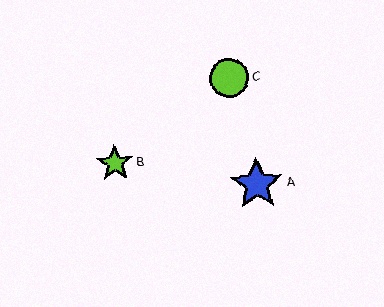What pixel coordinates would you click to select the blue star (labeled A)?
Click at (257, 184) to select the blue star A.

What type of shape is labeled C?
Shape C is a lime circle.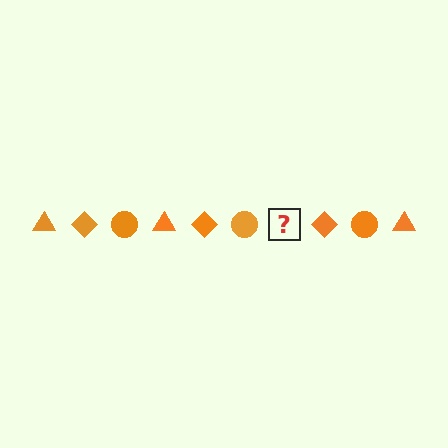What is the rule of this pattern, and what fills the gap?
The rule is that the pattern cycles through triangle, diamond, circle shapes in orange. The gap should be filled with an orange triangle.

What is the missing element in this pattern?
The missing element is an orange triangle.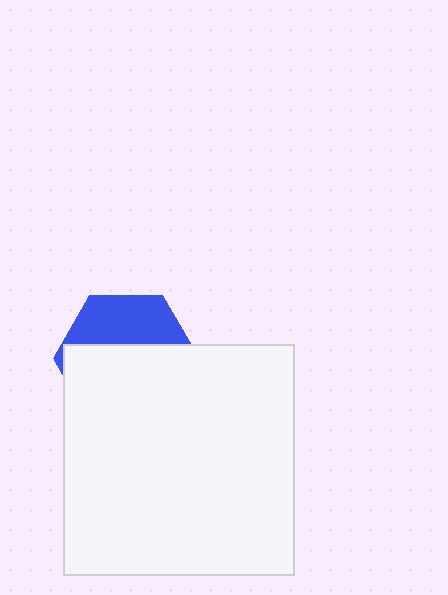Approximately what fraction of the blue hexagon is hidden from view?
Roughly 64% of the blue hexagon is hidden behind the white square.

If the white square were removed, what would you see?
You would see the complete blue hexagon.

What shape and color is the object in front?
The object in front is a white square.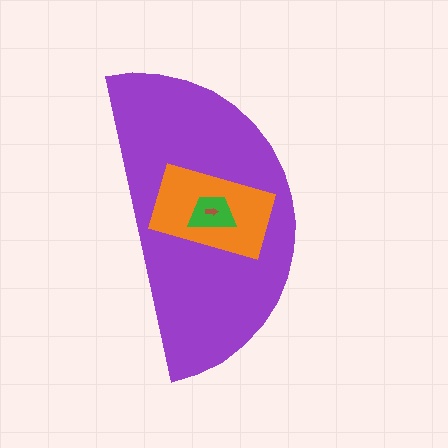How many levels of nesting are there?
4.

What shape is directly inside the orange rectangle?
The green trapezoid.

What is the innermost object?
The brown arrow.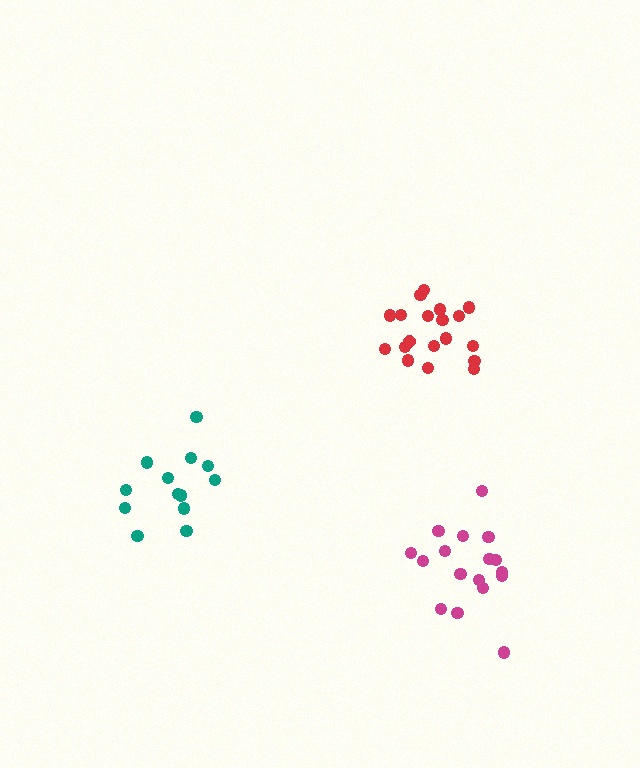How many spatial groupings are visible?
There are 3 spatial groupings.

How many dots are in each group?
Group 1: 17 dots, Group 2: 13 dots, Group 3: 19 dots (49 total).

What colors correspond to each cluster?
The clusters are colored: magenta, teal, red.